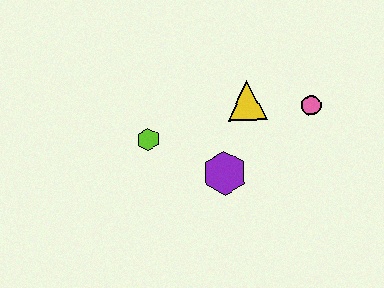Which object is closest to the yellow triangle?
The pink circle is closest to the yellow triangle.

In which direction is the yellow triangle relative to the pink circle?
The yellow triangle is to the left of the pink circle.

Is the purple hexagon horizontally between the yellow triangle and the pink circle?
No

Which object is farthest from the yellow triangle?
The lime hexagon is farthest from the yellow triangle.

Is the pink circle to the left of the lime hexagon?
No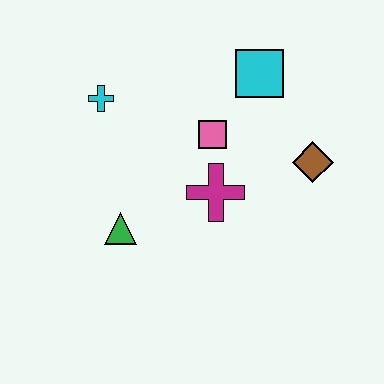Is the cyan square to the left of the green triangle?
No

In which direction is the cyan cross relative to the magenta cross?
The cyan cross is to the left of the magenta cross.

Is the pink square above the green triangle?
Yes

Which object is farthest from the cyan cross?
The brown diamond is farthest from the cyan cross.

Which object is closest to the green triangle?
The magenta cross is closest to the green triangle.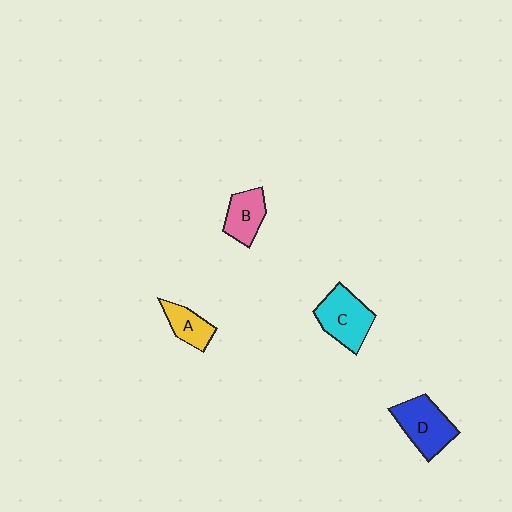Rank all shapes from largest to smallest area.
From largest to smallest: C (cyan), D (blue), B (pink), A (yellow).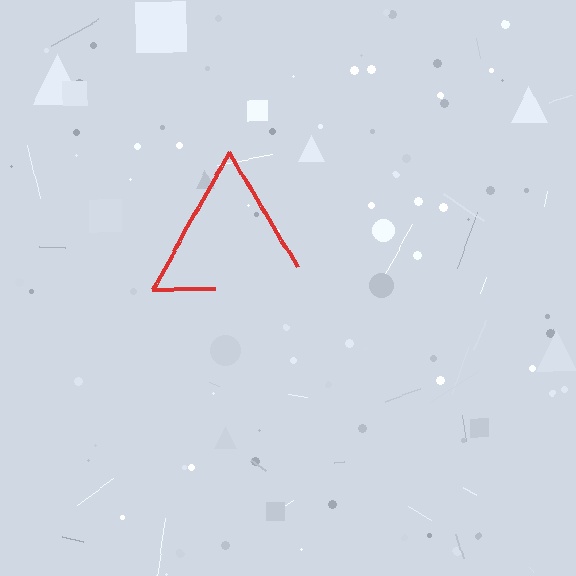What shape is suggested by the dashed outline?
The dashed outline suggests a triangle.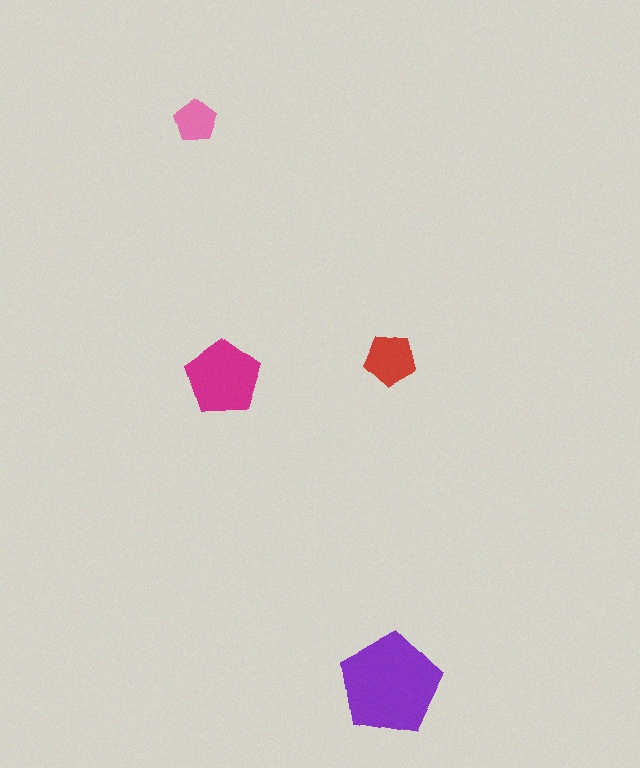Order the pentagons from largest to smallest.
the purple one, the magenta one, the red one, the pink one.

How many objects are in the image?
There are 4 objects in the image.